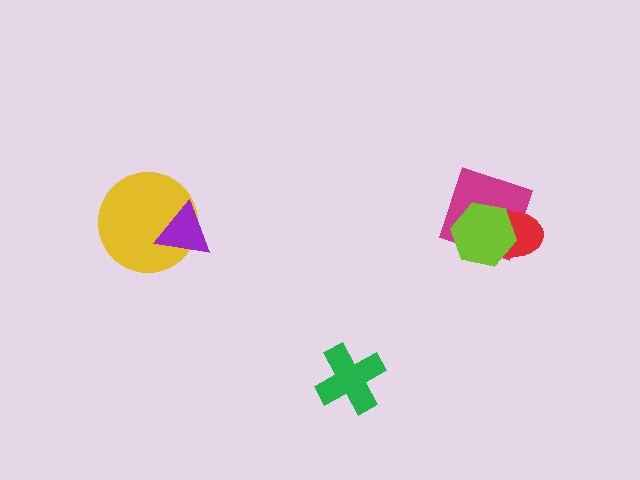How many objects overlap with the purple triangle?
1 object overlaps with the purple triangle.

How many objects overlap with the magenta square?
2 objects overlap with the magenta square.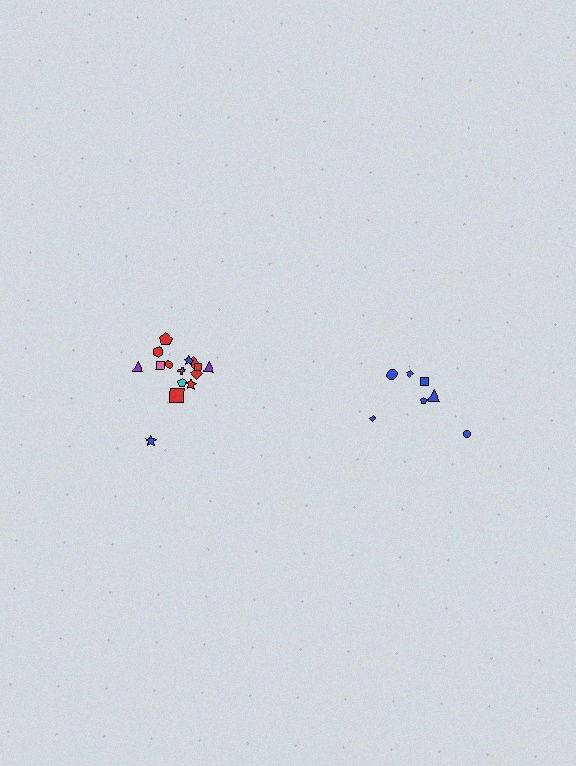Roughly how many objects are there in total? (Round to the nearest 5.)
Roughly 20 objects in total.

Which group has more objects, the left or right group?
The left group.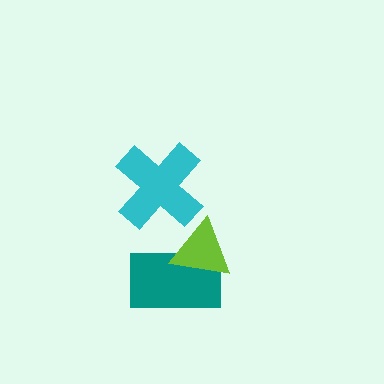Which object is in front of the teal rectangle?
The lime triangle is in front of the teal rectangle.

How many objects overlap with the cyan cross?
0 objects overlap with the cyan cross.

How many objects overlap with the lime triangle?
1 object overlaps with the lime triangle.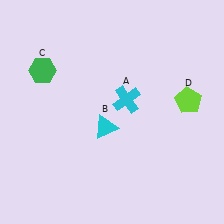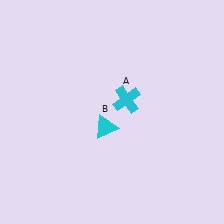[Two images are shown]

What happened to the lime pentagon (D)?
The lime pentagon (D) was removed in Image 2. It was in the top-right area of Image 1.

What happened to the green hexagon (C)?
The green hexagon (C) was removed in Image 2. It was in the top-left area of Image 1.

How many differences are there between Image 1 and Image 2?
There are 2 differences between the two images.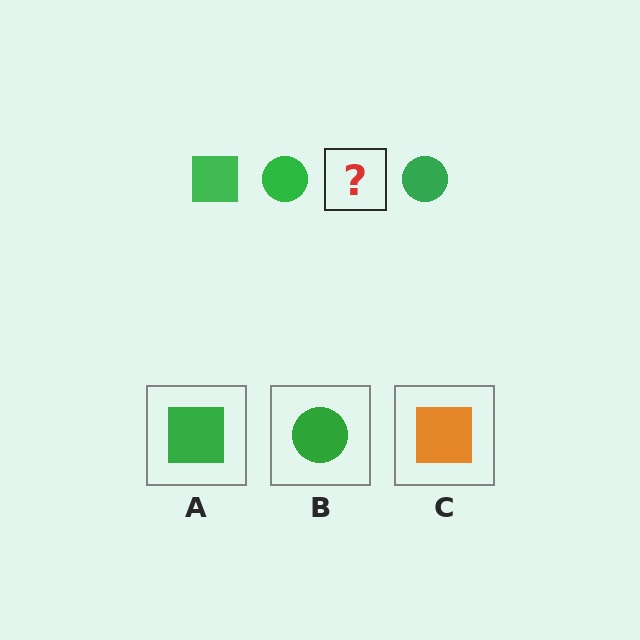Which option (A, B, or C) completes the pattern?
A.